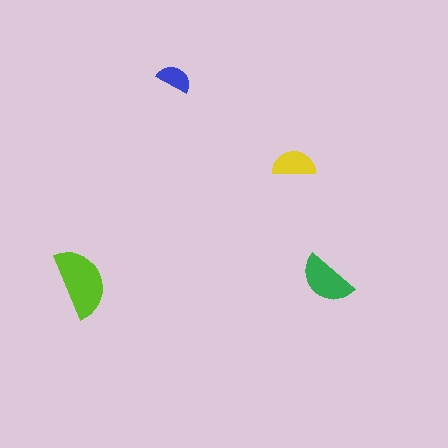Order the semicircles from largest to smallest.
the lime one, the green one, the yellow one, the blue one.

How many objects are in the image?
There are 4 objects in the image.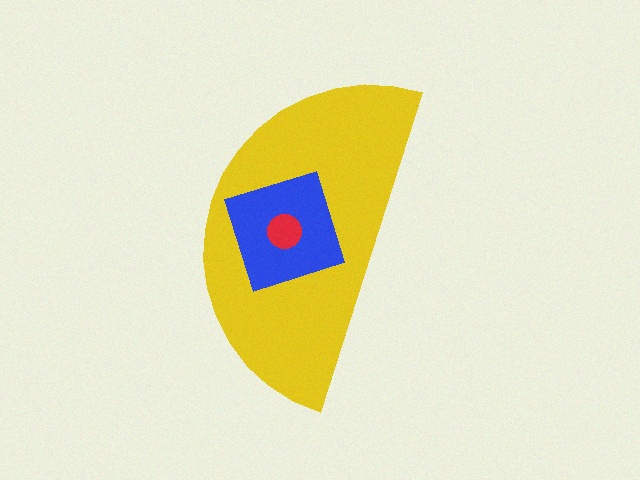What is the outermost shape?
The yellow semicircle.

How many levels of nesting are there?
3.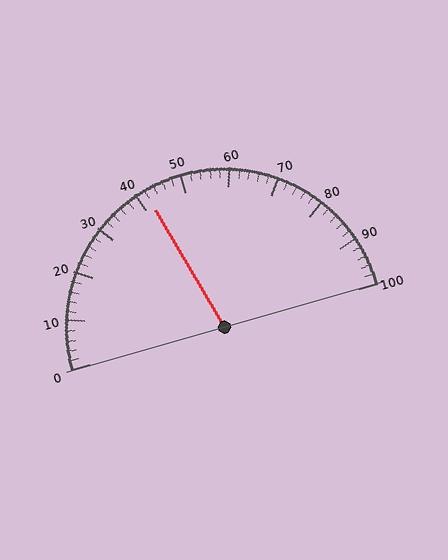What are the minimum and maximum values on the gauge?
The gauge ranges from 0 to 100.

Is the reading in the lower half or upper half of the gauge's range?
The reading is in the lower half of the range (0 to 100).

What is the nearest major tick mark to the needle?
The nearest major tick mark is 40.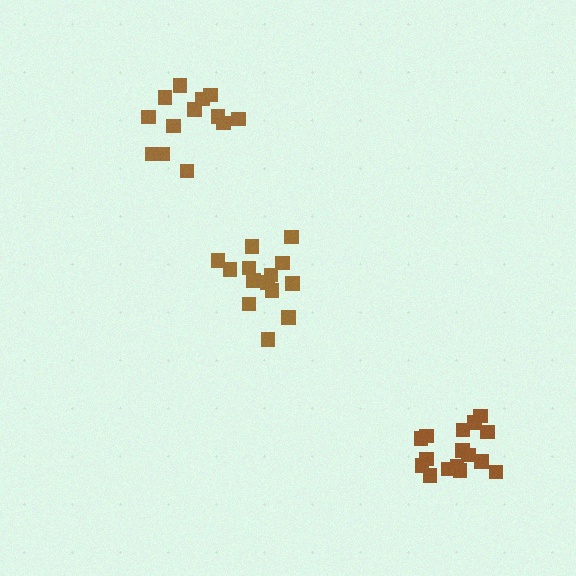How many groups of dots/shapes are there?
There are 3 groups.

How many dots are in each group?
Group 1: 13 dots, Group 2: 14 dots, Group 3: 16 dots (43 total).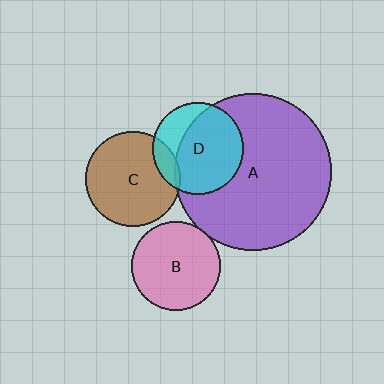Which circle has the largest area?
Circle A (purple).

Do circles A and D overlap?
Yes.